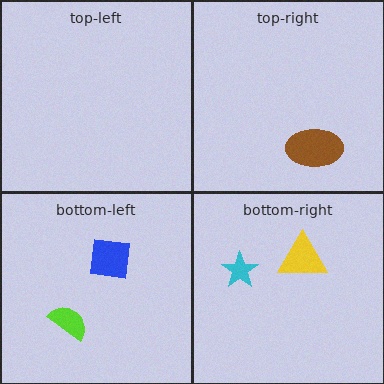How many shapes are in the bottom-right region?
2.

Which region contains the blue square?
The bottom-left region.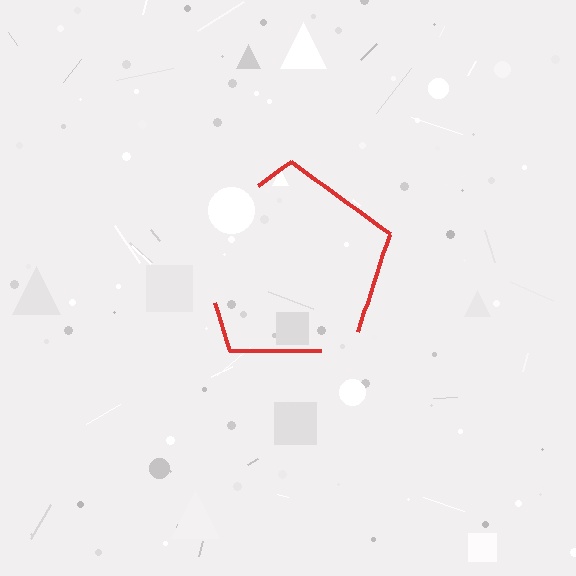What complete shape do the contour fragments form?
The contour fragments form a pentagon.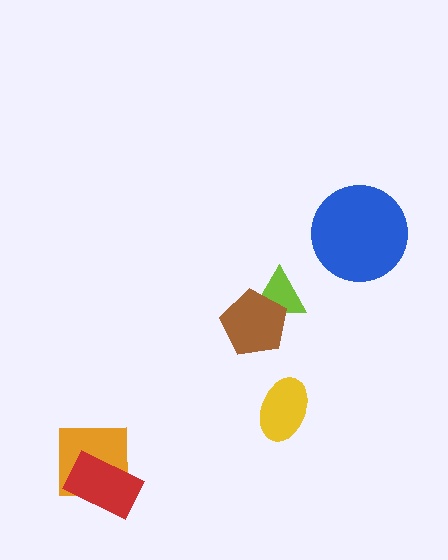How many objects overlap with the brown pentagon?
1 object overlaps with the brown pentagon.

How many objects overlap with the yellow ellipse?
0 objects overlap with the yellow ellipse.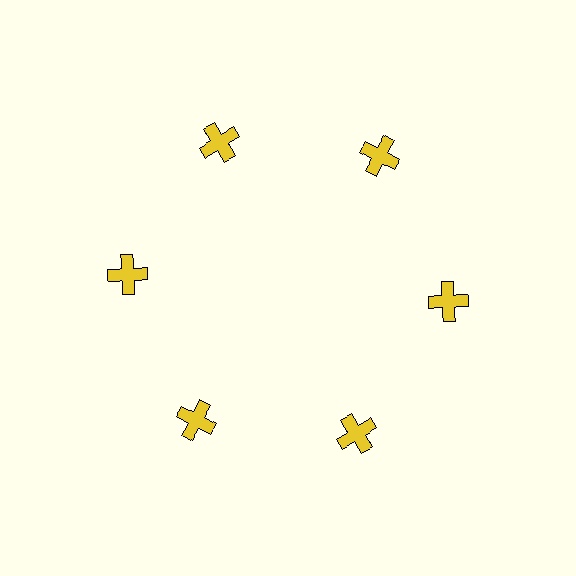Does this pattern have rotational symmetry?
Yes, this pattern has 6-fold rotational symmetry. It looks the same after rotating 60 degrees around the center.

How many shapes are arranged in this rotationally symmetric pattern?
There are 6 shapes, arranged in 6 groups of 1.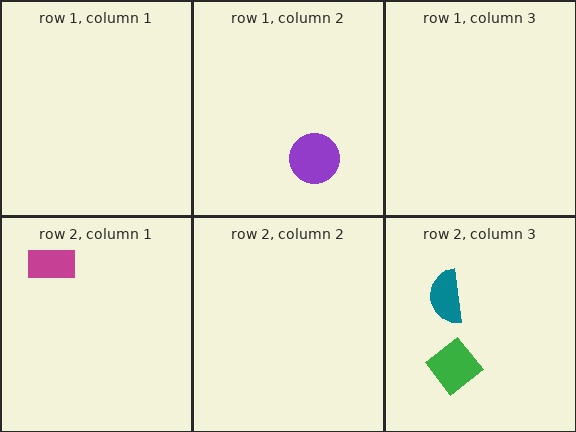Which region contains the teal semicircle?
The row 2, column 3 region.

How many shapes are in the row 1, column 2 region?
1.